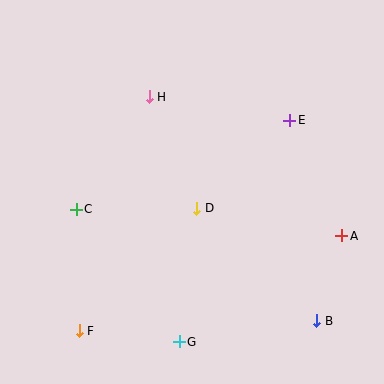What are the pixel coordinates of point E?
Point E is at (290, 120).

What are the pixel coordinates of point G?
Point G is at (179, 342).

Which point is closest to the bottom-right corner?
Point B is closest to the bottom-right corner.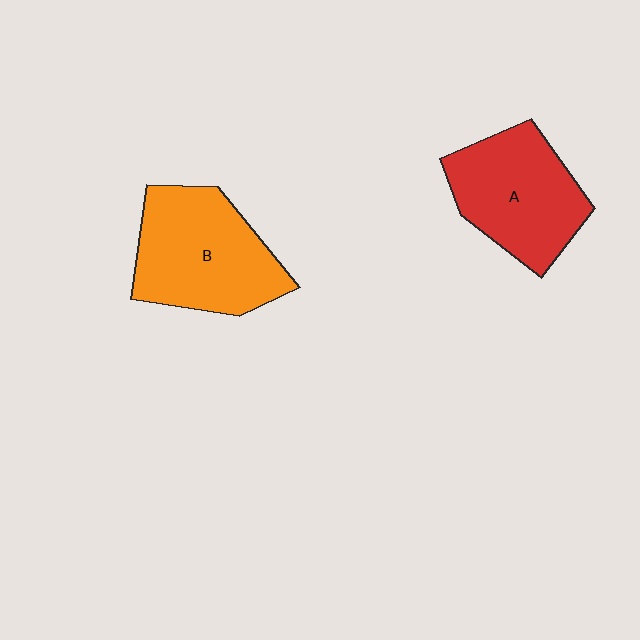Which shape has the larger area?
Shape B (orange).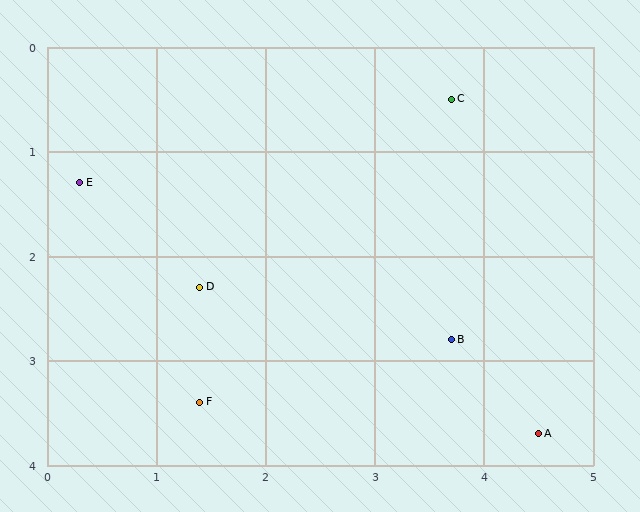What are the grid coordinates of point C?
Point C is at approximately (3.7, 0.5).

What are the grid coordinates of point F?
Point F is at approximately (1.4, 3.4).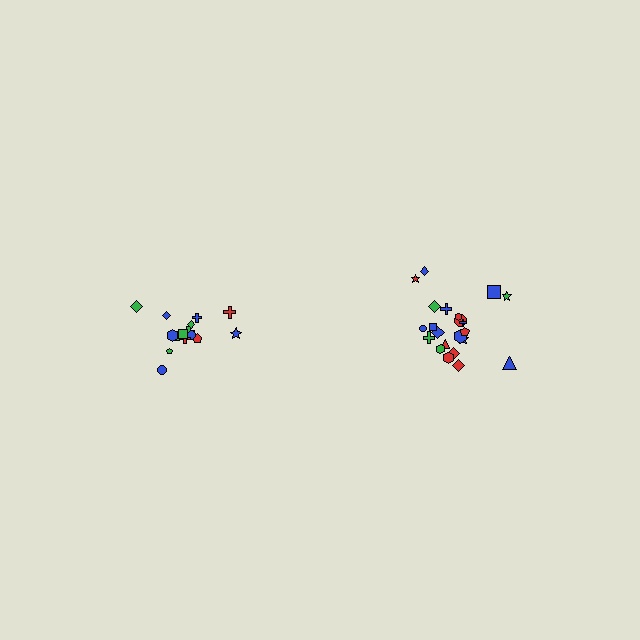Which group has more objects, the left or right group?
The right group.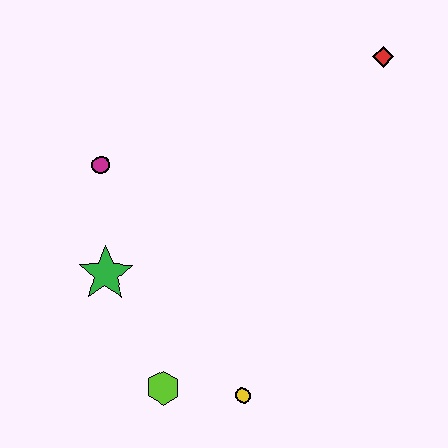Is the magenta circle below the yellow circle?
No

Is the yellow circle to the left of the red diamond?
Yes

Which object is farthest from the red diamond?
The lime hexagon is farthest from the red diamond.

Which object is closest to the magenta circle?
The green star is closest to the magenta circle.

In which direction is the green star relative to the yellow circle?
The green star is to the left of the yellow circle.